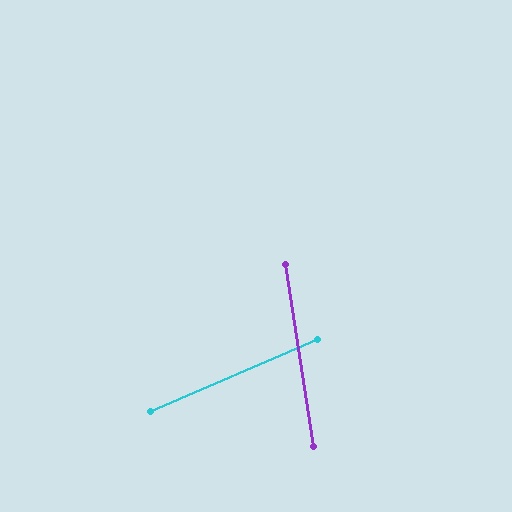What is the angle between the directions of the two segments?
Approximately 75 degrees.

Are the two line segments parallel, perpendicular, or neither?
Neither parallel nor perpendicular — they differ by about 75°.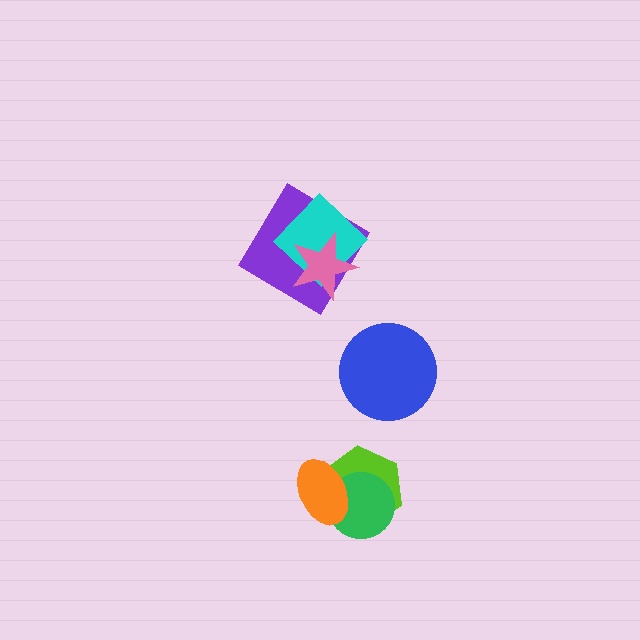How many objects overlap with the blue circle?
0 objects overlap with the blue circle.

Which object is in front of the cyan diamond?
The pink star is in front of the cyan diamond.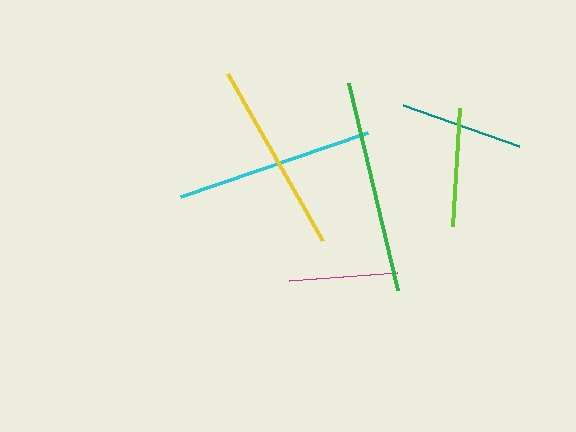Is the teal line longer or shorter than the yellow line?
The yellow line is longer than the teal line.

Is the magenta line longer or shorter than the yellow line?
The yellow line is longer than the magenta line.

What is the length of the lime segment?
The lime segment is approximately 118 pixels long.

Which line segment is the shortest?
The magenta line is the shortest at approximately 109 pixels.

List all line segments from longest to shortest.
From longest to shortest: green, cyan, yellow, teal, lime, magenta.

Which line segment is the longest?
The green line is the longest at approximately 213 pixels.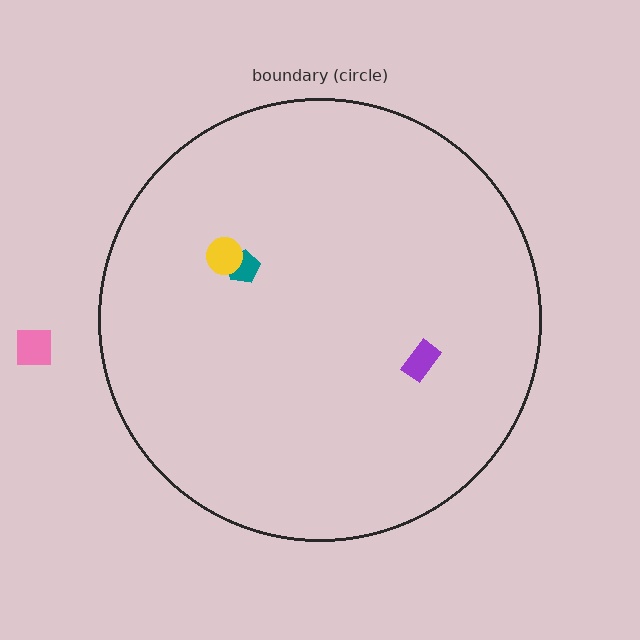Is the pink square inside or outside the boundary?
Outside.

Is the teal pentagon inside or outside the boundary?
Inside.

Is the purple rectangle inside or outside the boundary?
Inside.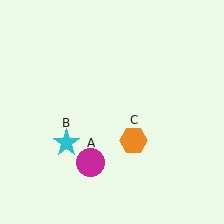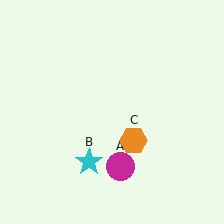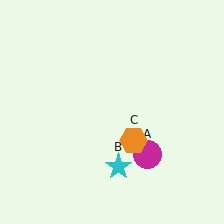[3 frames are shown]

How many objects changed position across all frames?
2 objects changed position: magenta circle (object A), cyan star (object B).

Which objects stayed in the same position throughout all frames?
Orange hexagon (object C) remained stationary.